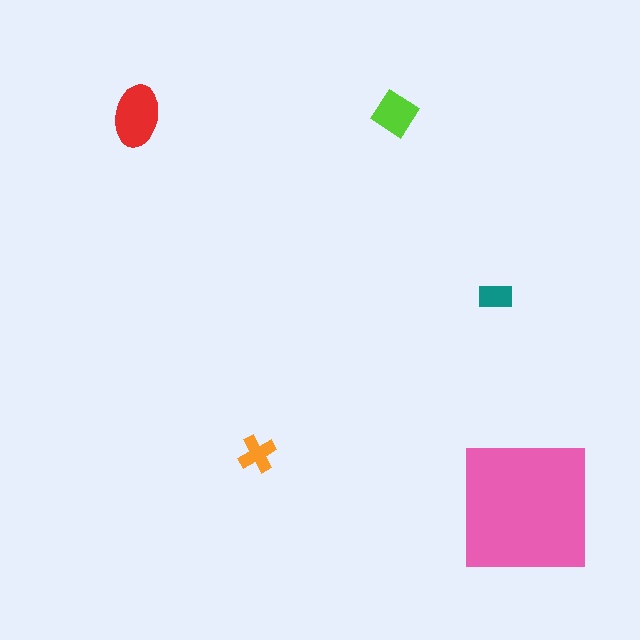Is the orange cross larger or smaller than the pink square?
Smaller.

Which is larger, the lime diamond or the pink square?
The pink square.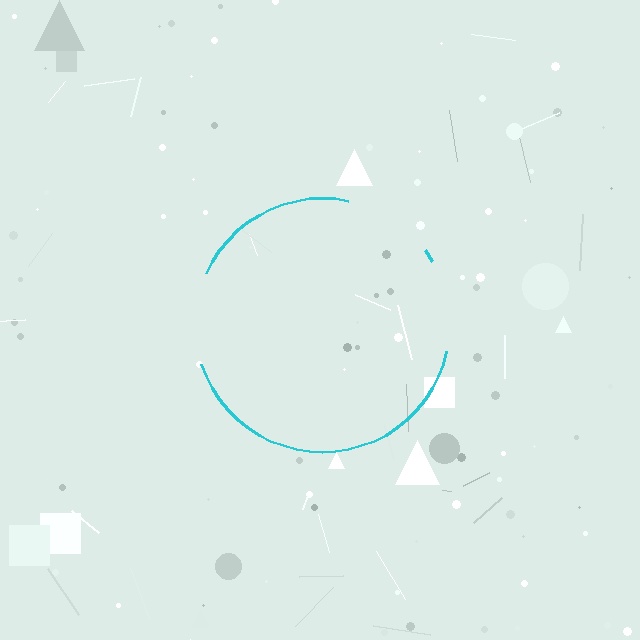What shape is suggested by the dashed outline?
The dashed outline suggests a circle.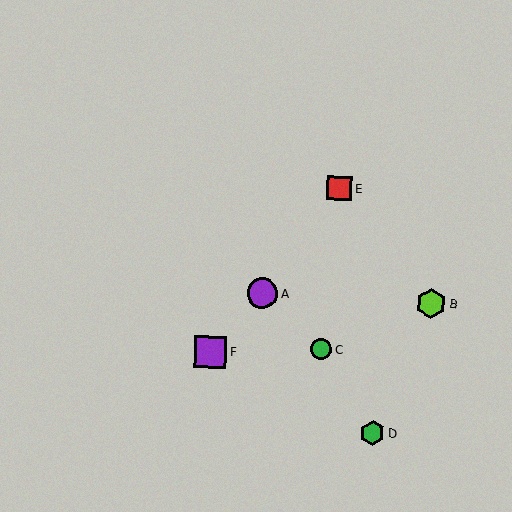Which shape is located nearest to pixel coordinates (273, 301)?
The purple circle (labeled A) at (262, 293) is nearest to that location.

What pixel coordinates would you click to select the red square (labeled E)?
Click at (339, 188) to select the red square E.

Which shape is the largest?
The purple square (labeled F) is the largest.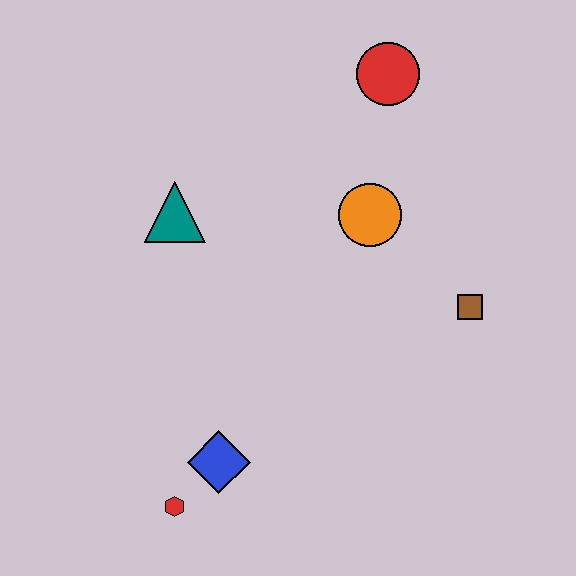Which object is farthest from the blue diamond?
The red circle is farthest from the blue diamond.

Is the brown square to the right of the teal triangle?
Yes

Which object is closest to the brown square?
The orange circle is closest to the brown square.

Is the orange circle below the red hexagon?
No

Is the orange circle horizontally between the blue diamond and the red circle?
Yes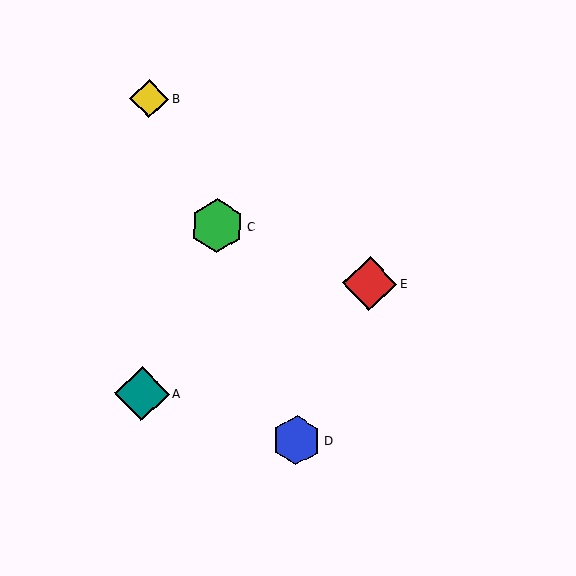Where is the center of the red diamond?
The center of the red diamond is at (370, 284).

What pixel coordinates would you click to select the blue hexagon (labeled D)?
Click at (296, 440) to select the blue hexagon D.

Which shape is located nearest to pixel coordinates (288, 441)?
The blue hexagon (labeled D) at (296, 440) is nearest to that location.